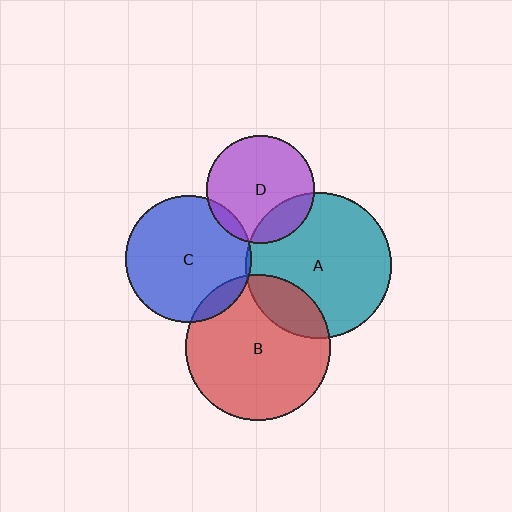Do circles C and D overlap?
Yes.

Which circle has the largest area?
Circle A (teal).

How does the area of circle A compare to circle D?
Approximately 1.8 times.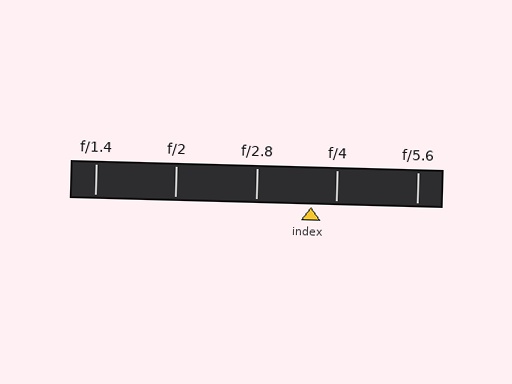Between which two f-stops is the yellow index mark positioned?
The index mark is between f/2.8 and f/4.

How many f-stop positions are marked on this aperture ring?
There are 5 f-stop positions marked.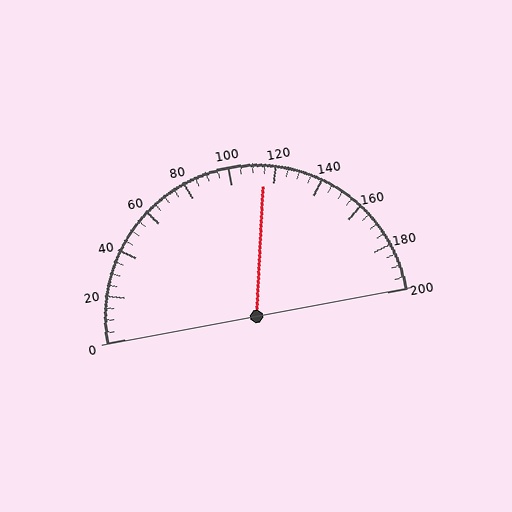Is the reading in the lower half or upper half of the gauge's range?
The reading is in the upper half of the range (0 to 200).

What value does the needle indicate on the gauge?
The needle indicates approximately 115.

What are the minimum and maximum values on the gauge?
The gauge ranges from 0 to 200.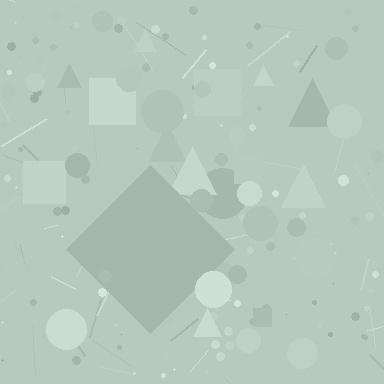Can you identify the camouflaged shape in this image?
The camouflaged shape is a diamond.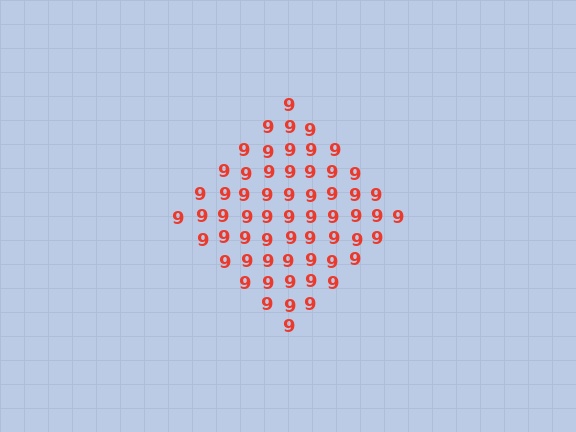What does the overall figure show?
The overall figure shows a diamond.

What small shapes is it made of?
It is made of small digit 9's.